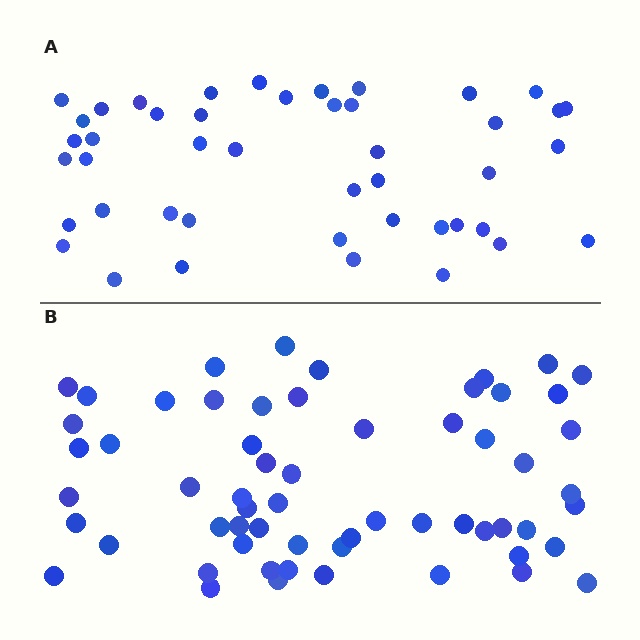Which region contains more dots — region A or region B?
Region B (the bottom region) has more dots.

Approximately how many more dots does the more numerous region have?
Region B has approximately 15 more dots than region A.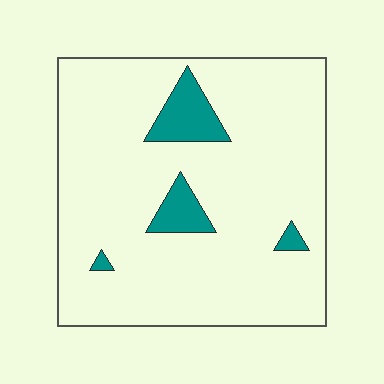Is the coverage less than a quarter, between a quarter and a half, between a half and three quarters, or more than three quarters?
Less than a quarter.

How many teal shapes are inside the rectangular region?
4.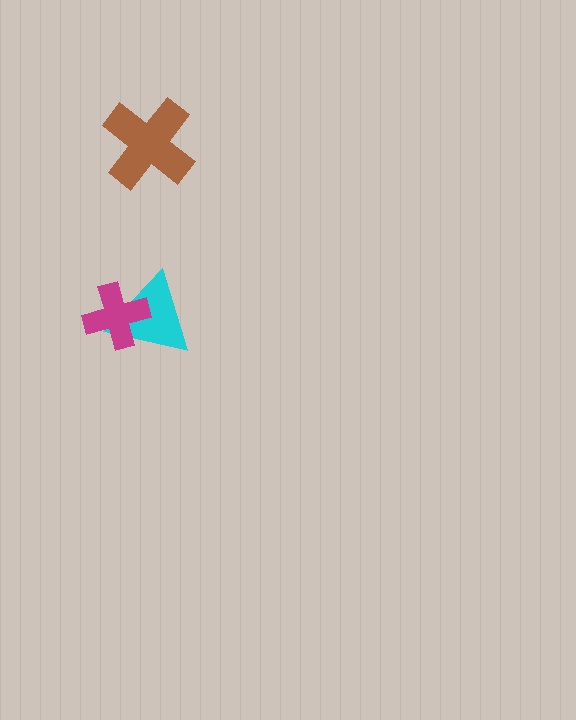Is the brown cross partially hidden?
No, no other shape covers it.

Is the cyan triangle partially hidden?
Yes, it is partially covered by another shape.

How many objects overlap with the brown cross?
0 objects overlap with the brown cross.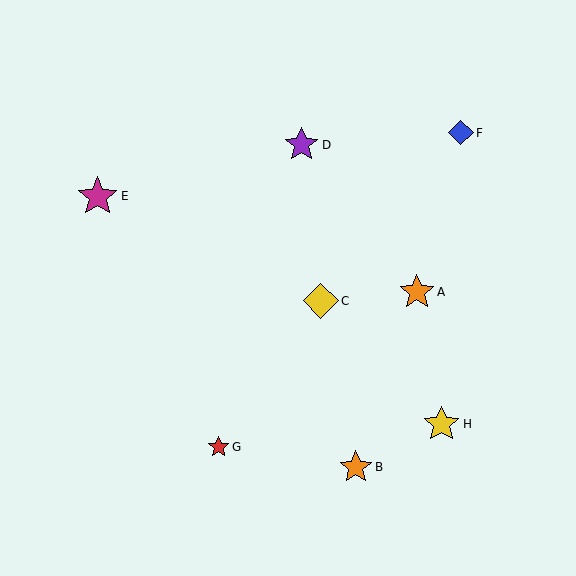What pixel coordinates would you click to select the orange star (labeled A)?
Click at (417, 292) to select the orange star A.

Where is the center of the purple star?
The center of the purple star is at (302, 145).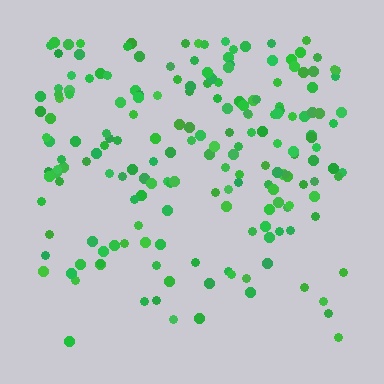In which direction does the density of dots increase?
From bottom to top, with the top side densest.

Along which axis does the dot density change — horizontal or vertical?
Vertical.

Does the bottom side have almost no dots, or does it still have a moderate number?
Still a moderate number, just noticeably fewer than the top.